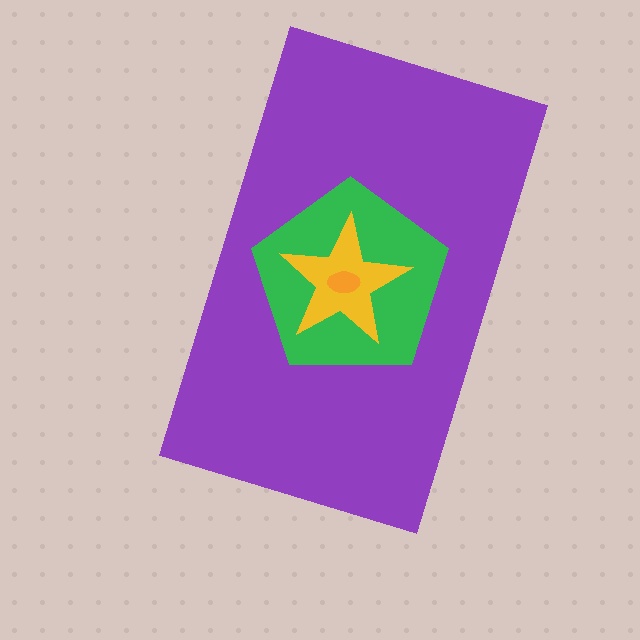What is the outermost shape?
The purple rectangle.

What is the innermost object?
The orange ellipse.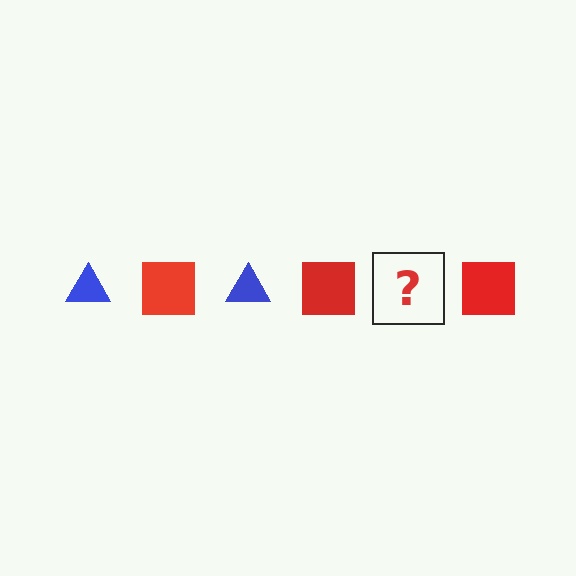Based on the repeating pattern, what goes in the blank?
The blank should be a blue triangle.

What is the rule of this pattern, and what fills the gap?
The rule is that the pattern alternates between blue triangle and red square. The gap should be filled with a blue triangle.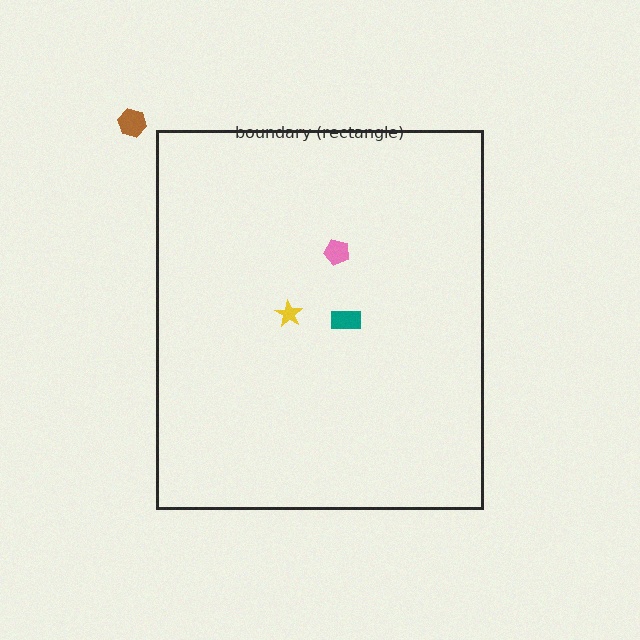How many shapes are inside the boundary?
3 inside, 1 outside.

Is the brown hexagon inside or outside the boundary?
Outside.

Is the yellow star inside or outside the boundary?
Inside.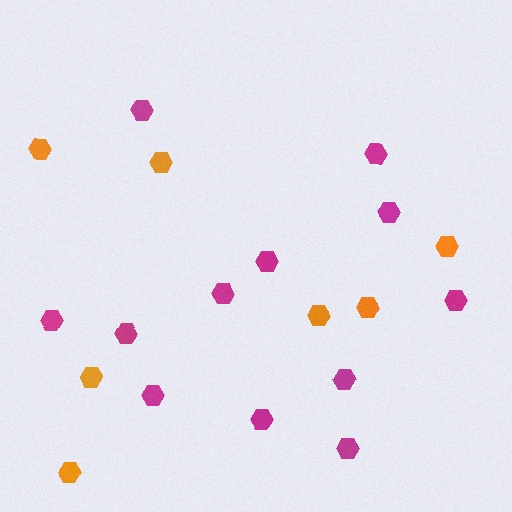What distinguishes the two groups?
There are 2 groups: one group of orange hexagons (7) and one group of magenta hexagons (12).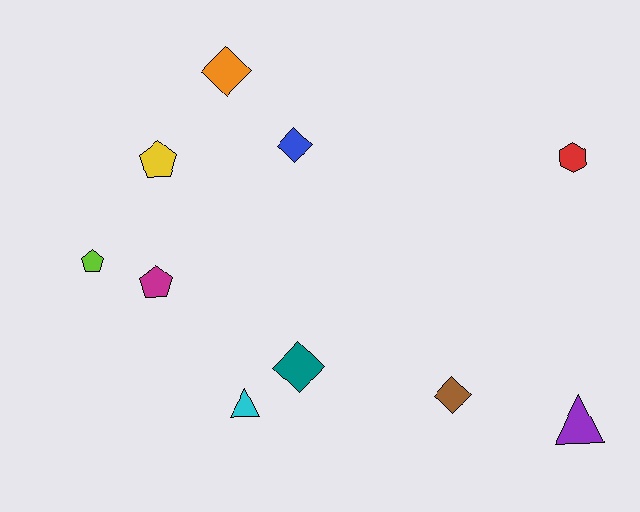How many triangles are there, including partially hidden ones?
There are 2 triangles.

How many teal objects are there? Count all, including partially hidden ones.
There is 1 teal object.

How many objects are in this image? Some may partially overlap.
There are 10 objects.